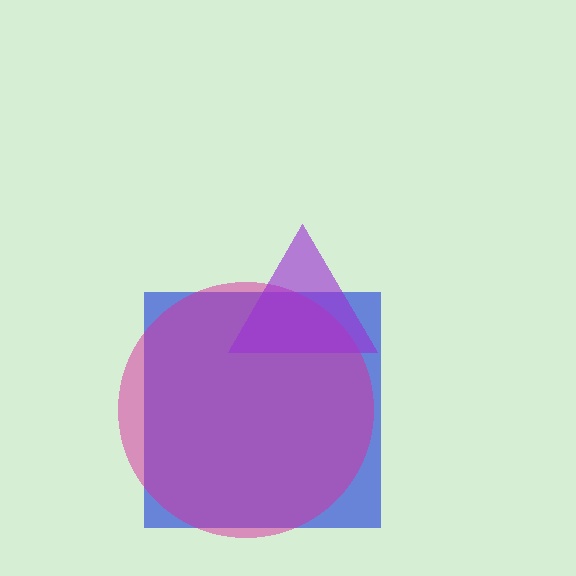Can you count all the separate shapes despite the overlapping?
Yes, there are 3 separate shapes.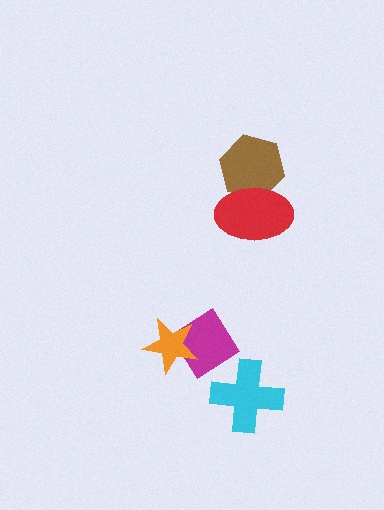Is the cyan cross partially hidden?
No, no other shape covers it.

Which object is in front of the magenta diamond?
The orange star is in front of the magenta diamond.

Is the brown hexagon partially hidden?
Yes, it is partially covered by another shape.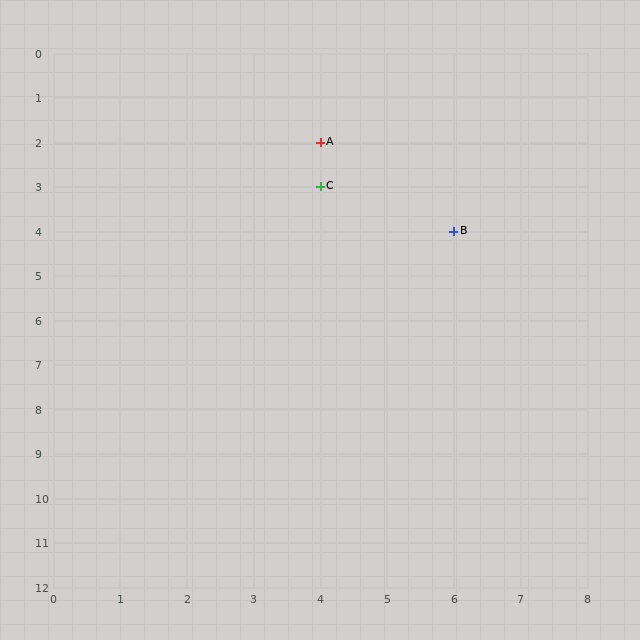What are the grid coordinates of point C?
Point C is at grid coordinates (4, 3).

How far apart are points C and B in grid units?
Points C and B are 2 columns and 1 row apart (about 2.2 grid units diagonally).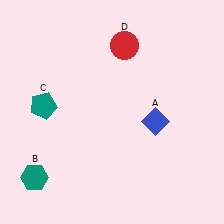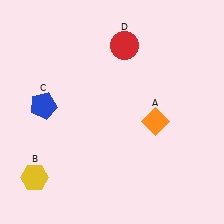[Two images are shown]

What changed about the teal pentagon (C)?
In Image 1, C is teal. In Image 2, it changed to blue.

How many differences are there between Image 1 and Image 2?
There are 3 differences between the two images.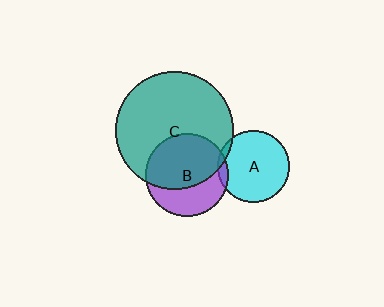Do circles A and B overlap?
Yes.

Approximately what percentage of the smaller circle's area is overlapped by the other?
Approximately 5%.